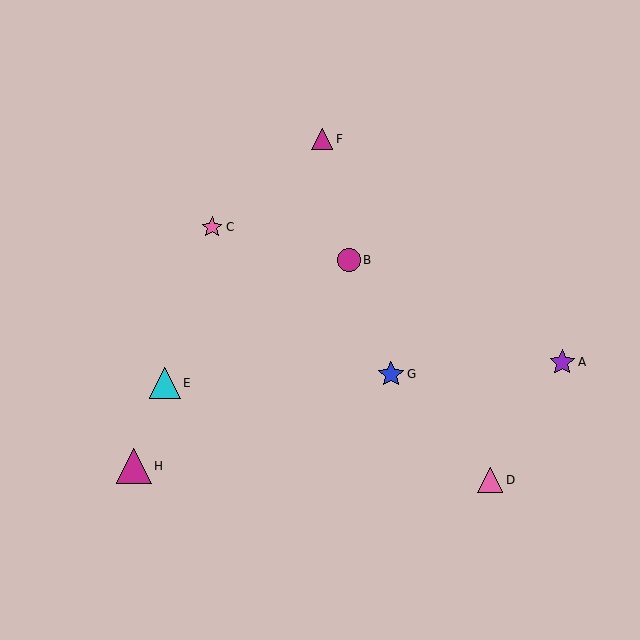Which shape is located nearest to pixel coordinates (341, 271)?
The magenta circle (labeled B) at (349, 260) is nearest to that location.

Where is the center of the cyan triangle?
The center of the cyan triangle is at (165, 383).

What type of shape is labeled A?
Shape A is a purple star.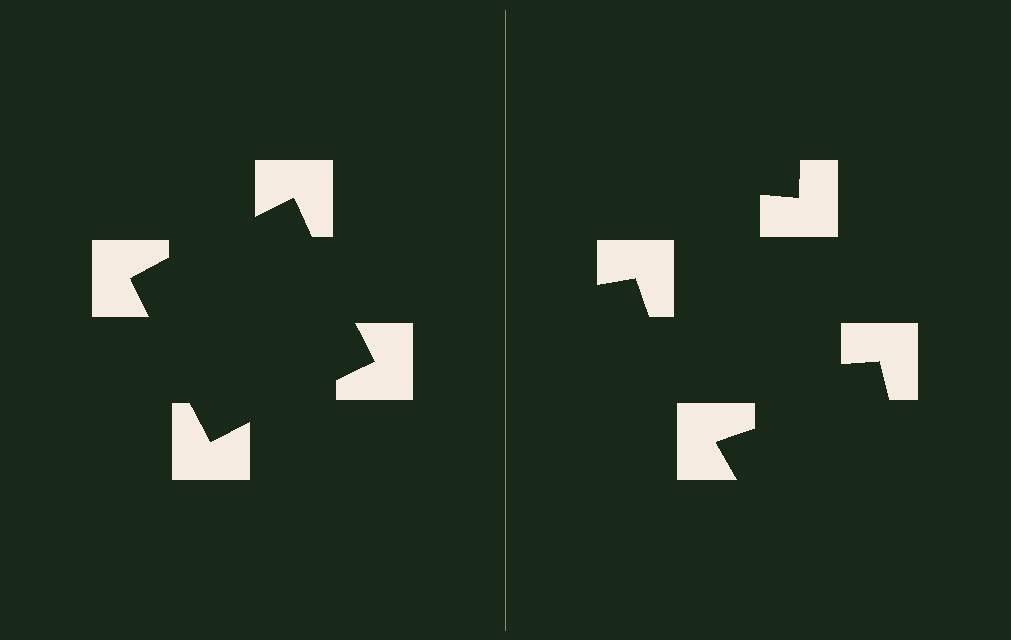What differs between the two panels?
The notched squares are positioned identically on both sides; only the wedge orientations differ. On the left they align to a square; on the right they are misaligned.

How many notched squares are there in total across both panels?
8 — 4 on each side.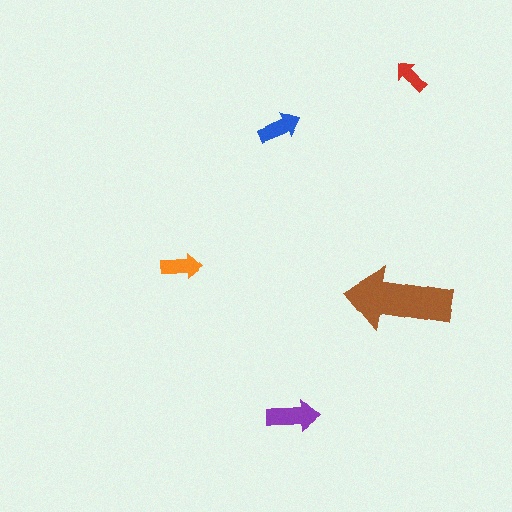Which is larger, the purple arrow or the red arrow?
The purple one.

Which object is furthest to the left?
The orange arrow is leftmost.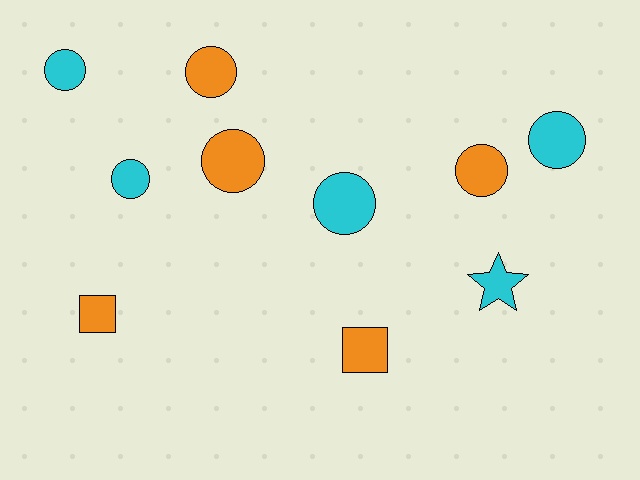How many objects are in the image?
There are 10 objects.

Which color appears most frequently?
Orange, with 5 objects.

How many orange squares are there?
There are 2 orange squares.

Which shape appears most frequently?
Circle, with 7 objects.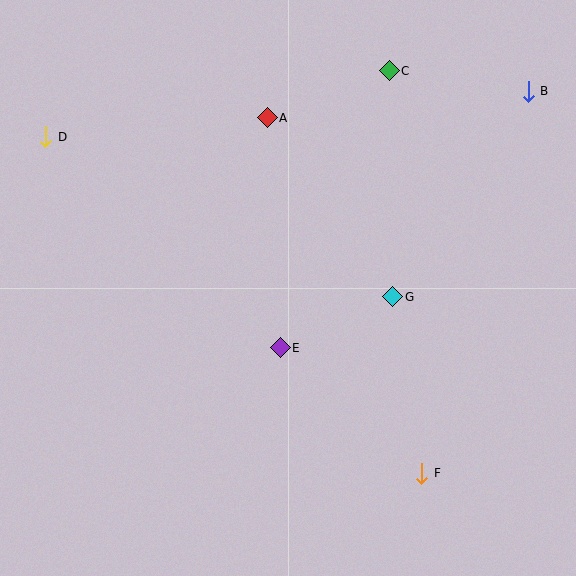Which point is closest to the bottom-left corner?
Point E is closest to the bottom-left corner.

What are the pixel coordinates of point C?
Point C is at (389, 71).